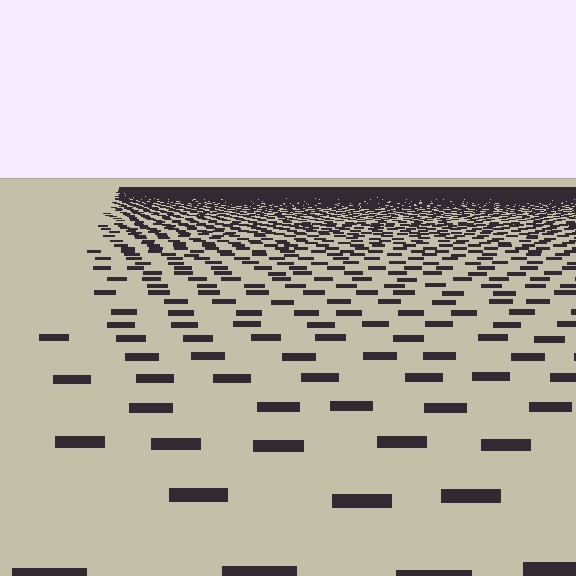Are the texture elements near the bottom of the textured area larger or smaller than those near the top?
Larger. Near the bottom, elements are closer to the viewer and appear at a bigger on-screen size.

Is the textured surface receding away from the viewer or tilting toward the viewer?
The surface is receding away from the viewer. Texture elements get smaller and denser toward the top.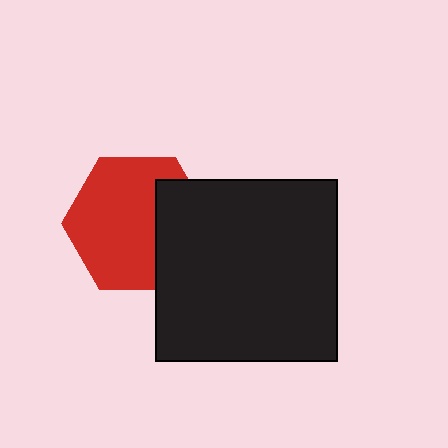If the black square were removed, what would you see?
You would see the complete red hexagon.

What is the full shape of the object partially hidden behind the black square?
The partially hidden object is a red hexagon.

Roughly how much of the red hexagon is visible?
Most of it is visible (roughly 70%).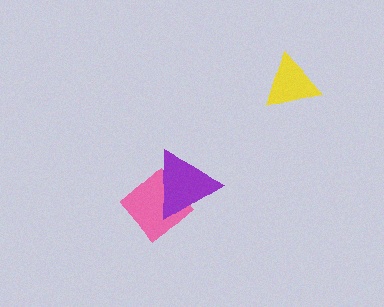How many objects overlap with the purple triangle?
1 object overlaps with the purple triangle.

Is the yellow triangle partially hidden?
No, no other shape covers it.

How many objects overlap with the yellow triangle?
0 objects overlap with the yellow triangle.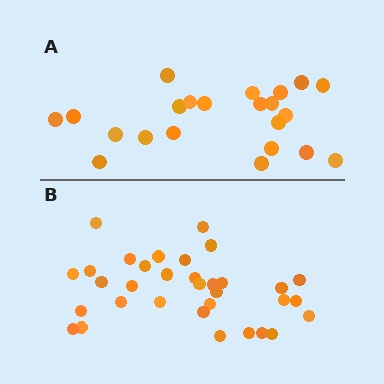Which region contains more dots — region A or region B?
Region B (the bottom region) has more dots.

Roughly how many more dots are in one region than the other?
Region B has roughly 12 or so more dots than region A.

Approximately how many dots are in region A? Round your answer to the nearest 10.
About 20 dots. (The exact count is 22, which rounds to 20.)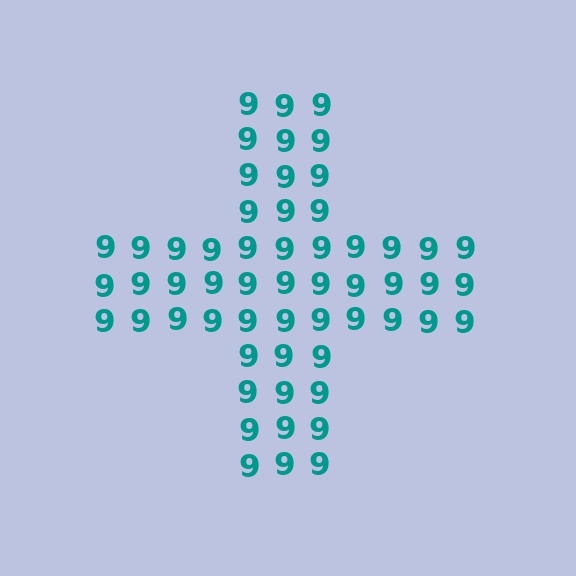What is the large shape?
The large shape is a cross.